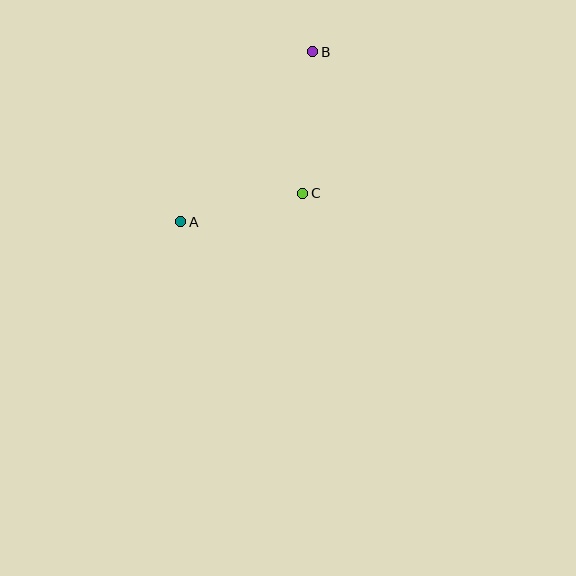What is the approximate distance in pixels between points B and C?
The distance between B and C is approximately 142 pixels.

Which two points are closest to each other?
Points A and C are closest to each other.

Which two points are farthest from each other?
Points A and B are farthest from each other.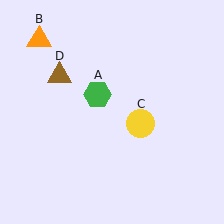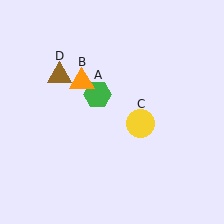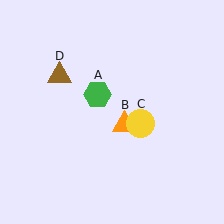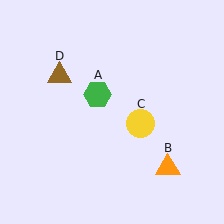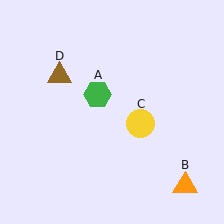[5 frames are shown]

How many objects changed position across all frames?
1 object changed position: orange triangle (object B).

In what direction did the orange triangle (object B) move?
The orange triangle (object B) moved down and to the right.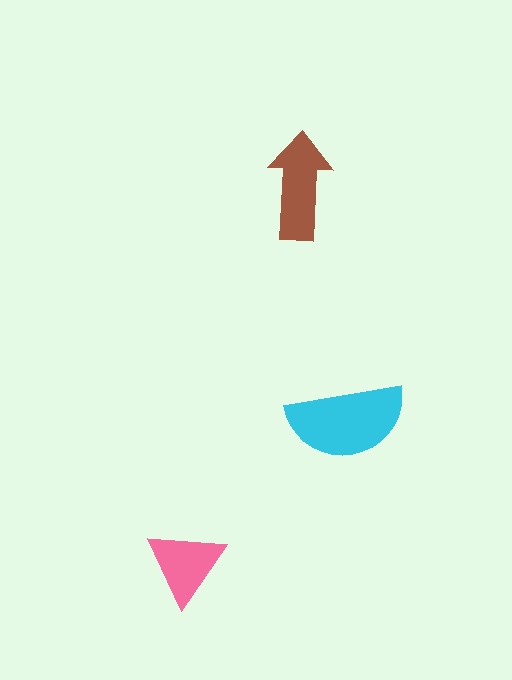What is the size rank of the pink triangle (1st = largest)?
3rd.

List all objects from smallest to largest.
The pink triangle, the brown arrow, the cyan semicircle.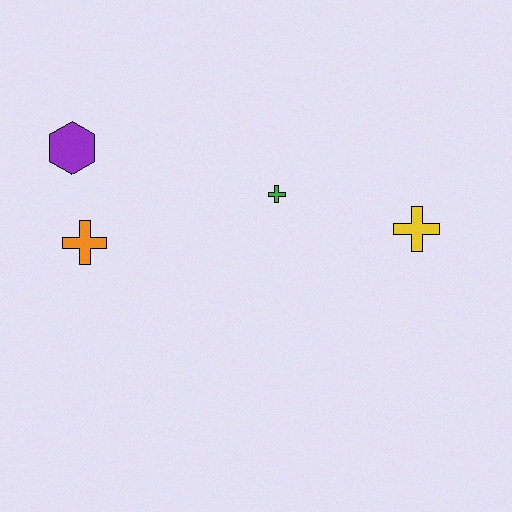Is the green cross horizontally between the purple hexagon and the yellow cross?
Yes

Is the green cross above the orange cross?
Yes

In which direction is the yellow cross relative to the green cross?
The yellow cross is to the right of the green cross.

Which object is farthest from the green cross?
The purple hexagon is farthest from the green cross.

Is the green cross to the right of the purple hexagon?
Yes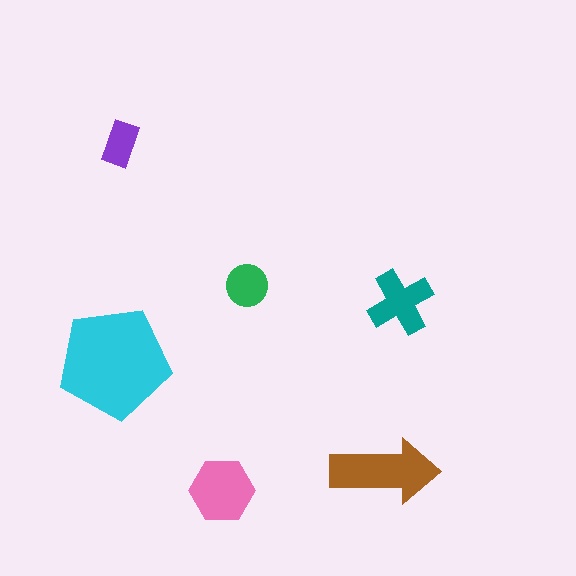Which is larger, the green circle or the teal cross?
The teal cross.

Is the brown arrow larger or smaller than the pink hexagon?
Larger.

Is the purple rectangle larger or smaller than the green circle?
Smaller.